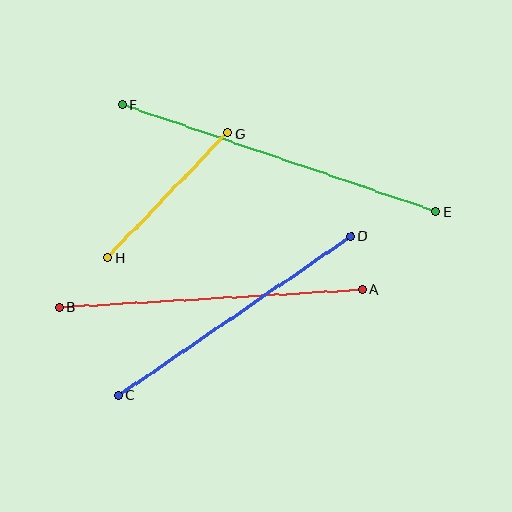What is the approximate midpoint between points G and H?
The midpoint is at approximately (168, 196) pixels.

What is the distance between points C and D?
The distance is approximately 282 pixels.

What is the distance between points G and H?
The distance is approximately 173 pixels.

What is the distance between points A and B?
The distance is approximately 304 pixels.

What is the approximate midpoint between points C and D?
The midpoint is at approximately (234, 316) pixels.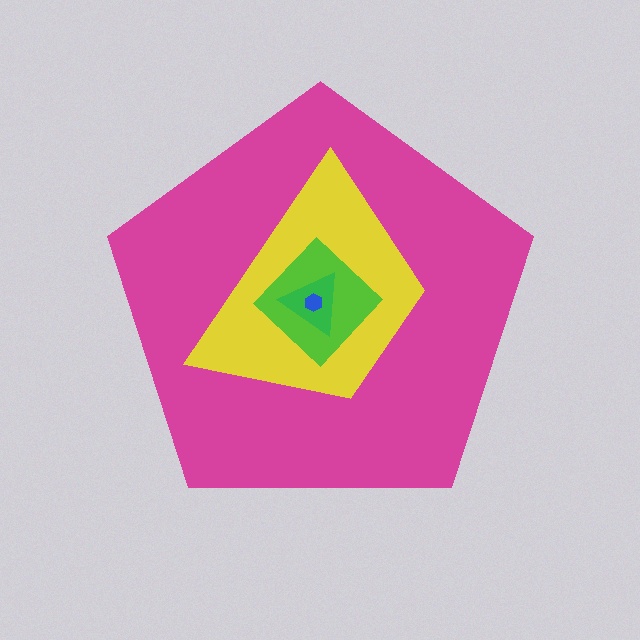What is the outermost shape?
The magenta pentagon.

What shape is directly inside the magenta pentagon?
The yellow trapezoid.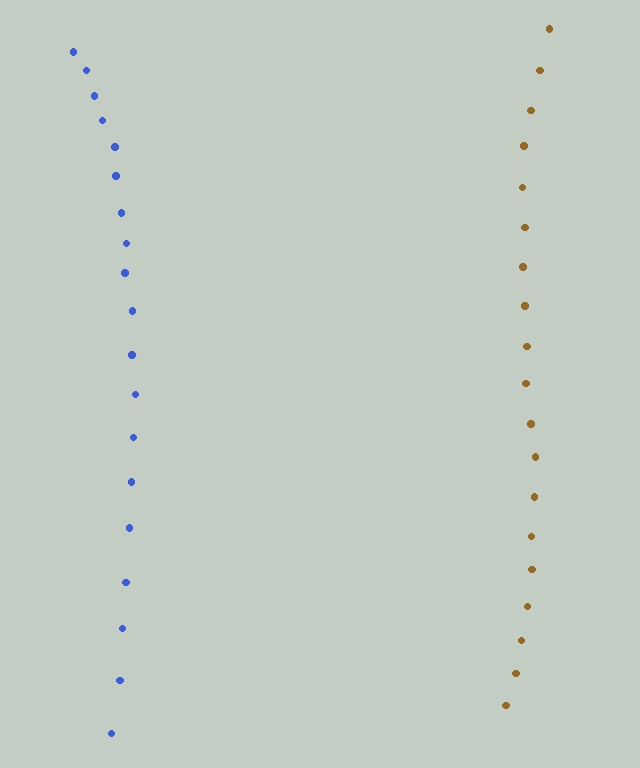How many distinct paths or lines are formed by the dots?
There are 2 distinct paths.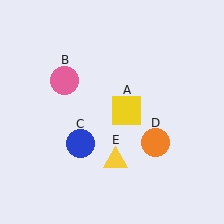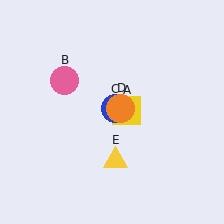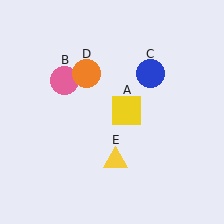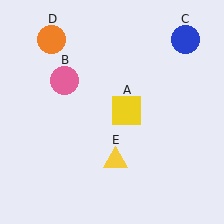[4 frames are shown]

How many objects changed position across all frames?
2 objects changed position: blue circle (object C), orange circle (object D).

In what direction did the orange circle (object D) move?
The orange circle (object D) moved up and to the left.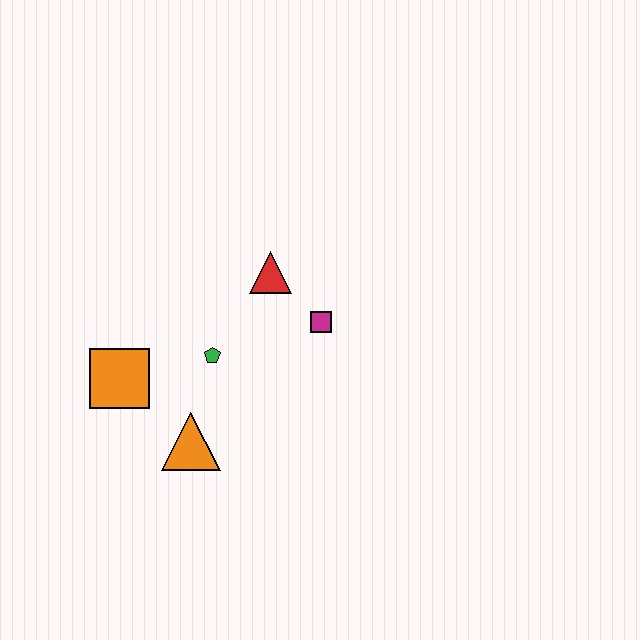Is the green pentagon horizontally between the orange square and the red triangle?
Yes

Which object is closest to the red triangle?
The magenta square is closest to the red triangle.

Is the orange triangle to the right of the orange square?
Yes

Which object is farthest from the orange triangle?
The red triangle is farthest from the orange triangle.